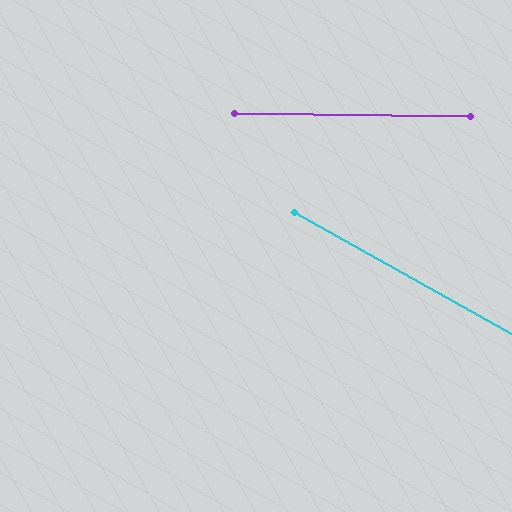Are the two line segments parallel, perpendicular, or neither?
Neither parallel nor perpendicular — they differ by about 28°.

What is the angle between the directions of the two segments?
Approximately 28 degrees.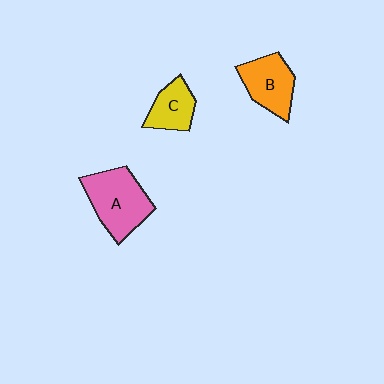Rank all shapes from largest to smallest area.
From largest to smallest: A (pink), B (orange), C (yellow).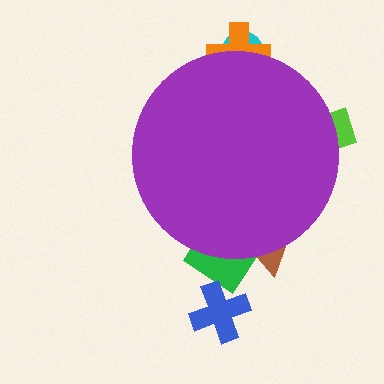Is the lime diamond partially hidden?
Yes, the lime diamond is partially hidden behind the purple circle.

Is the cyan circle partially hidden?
Yes, the cyan circle is partially hidden behind the purple circle.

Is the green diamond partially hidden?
Yes, the green diamond is partially hidden behind the purple circle.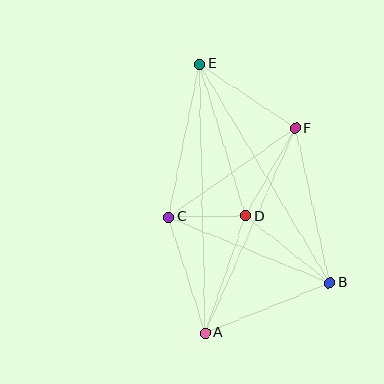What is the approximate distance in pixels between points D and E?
The distance between D and E is approximately 159 pixels.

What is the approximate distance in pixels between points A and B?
The distance between A and B is approximately 134 pixels.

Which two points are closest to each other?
Points C and D are closest to each other.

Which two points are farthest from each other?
Points A and E are farthest from each other.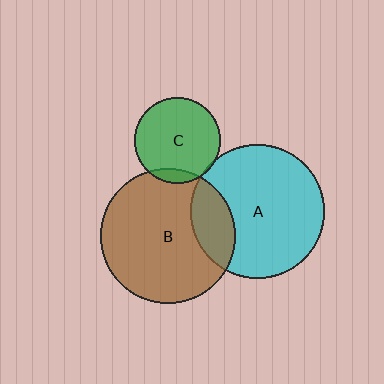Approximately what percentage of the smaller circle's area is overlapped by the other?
Approximately 10%.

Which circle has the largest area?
Circle B (brown).